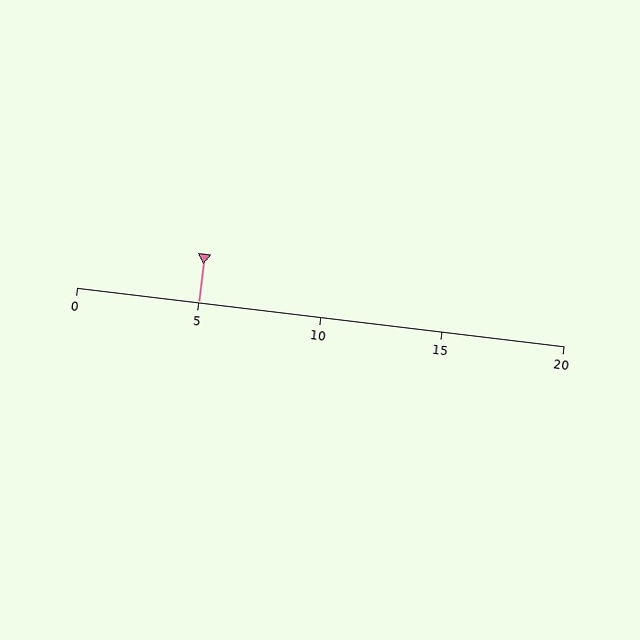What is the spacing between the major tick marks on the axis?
The major ticks are spaced 5 apart.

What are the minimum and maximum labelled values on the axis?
The axis runs from 0 to 20.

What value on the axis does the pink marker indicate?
The marker indicates approximately 5.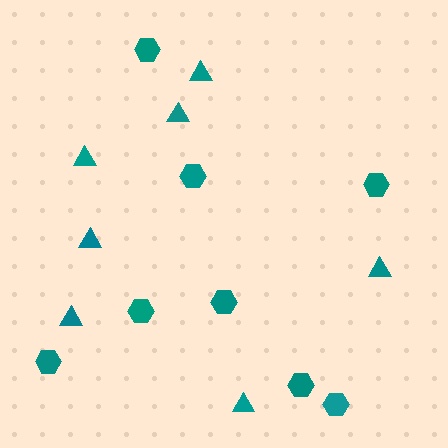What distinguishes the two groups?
There are 2 groups: one group of triangles (7) and one group of hexagons (8).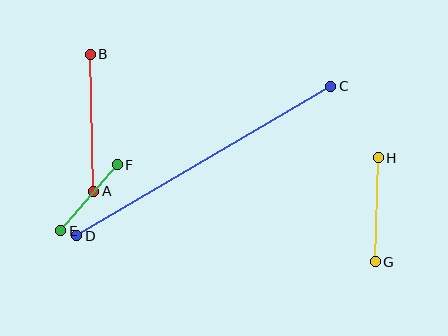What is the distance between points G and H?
The distance is approximately 104 pixels.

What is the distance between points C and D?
The distance is approximately 295 pixels.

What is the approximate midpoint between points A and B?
The midpoint is at approximately (92, 123) pixels.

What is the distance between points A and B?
The distance is approximately 137 pixels.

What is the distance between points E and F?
The distance is approximately 87 pixels.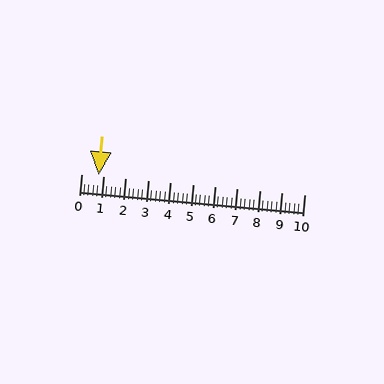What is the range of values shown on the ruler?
The ruler shows values from 0 to 10.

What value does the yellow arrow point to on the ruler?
The yellow arrow points to approximately 0.8.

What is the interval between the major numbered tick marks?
The major tick marks are spaced 1 units apart.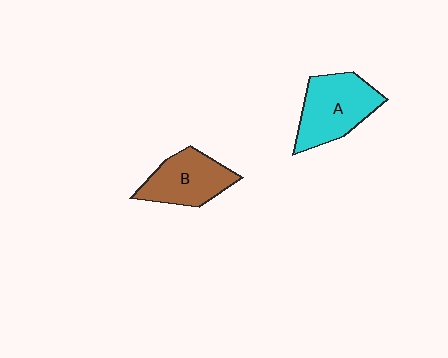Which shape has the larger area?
Shape A (cyan).